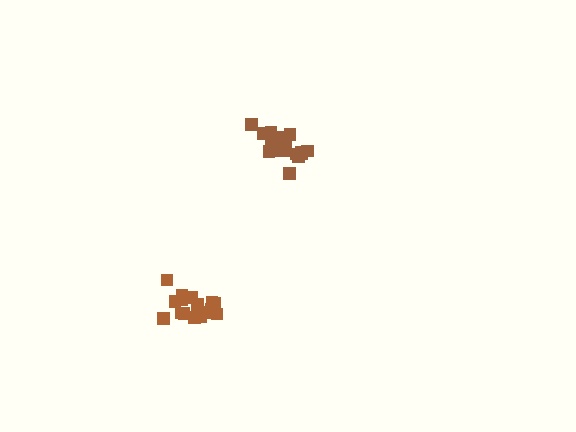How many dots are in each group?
Group 1: 17 dots, Group 2: 18 dots (35 total).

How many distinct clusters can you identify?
There are 2 distinct clusters.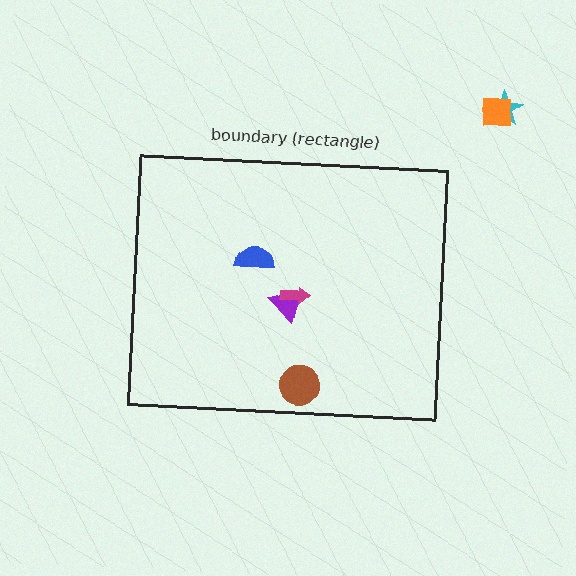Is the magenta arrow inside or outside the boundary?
Inside.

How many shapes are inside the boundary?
4 inside, 2 outside.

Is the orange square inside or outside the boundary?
Outside.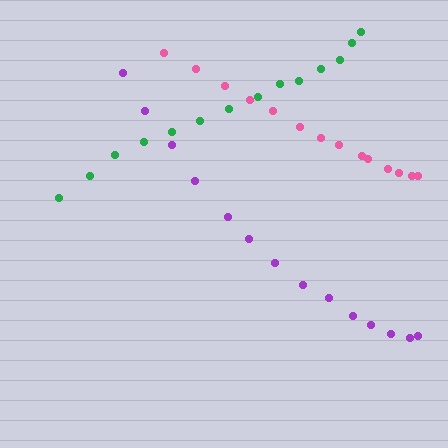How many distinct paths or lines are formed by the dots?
There are 3 distinct paths.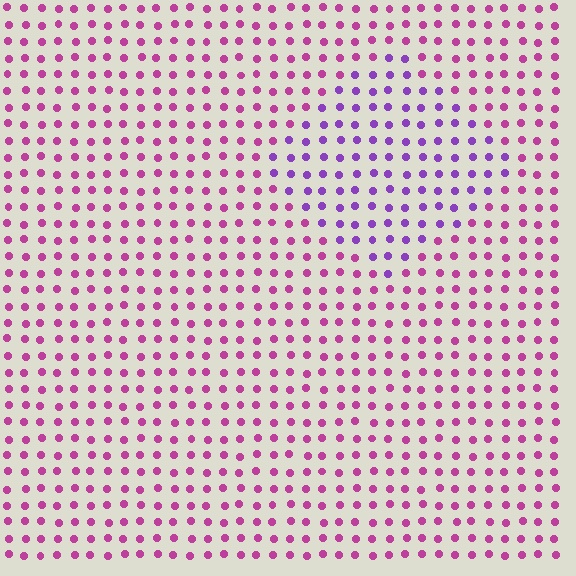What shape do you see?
I see a diamond.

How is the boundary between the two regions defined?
The boundary is defined purely by a slight shift in hue (about 39 degrees). Spacing, size, and orientation are identical on both sides.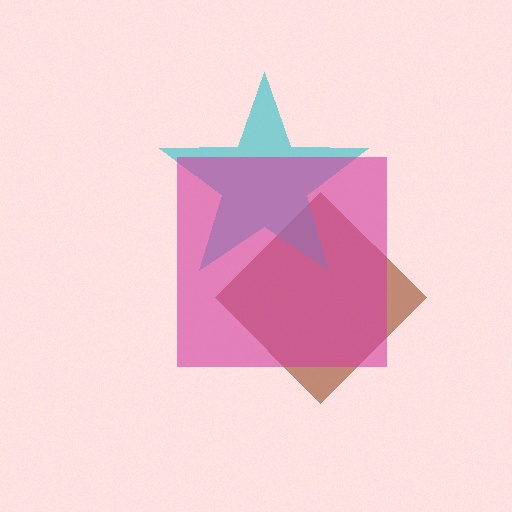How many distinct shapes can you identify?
There are 3 distinct shapes: a brown diamond, a cyan star, a magenta square.